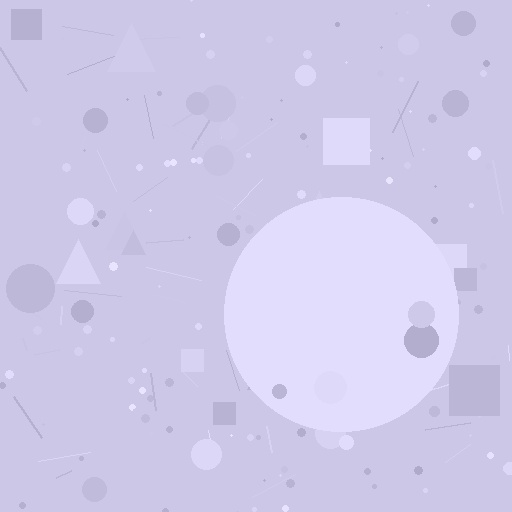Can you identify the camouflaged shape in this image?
The camouflaged shape is a circle.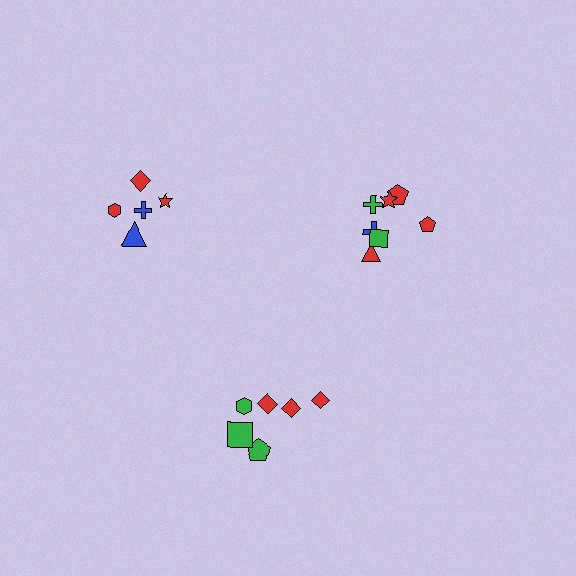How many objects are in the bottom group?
There are 6 objects.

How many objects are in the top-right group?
There are 7 objects.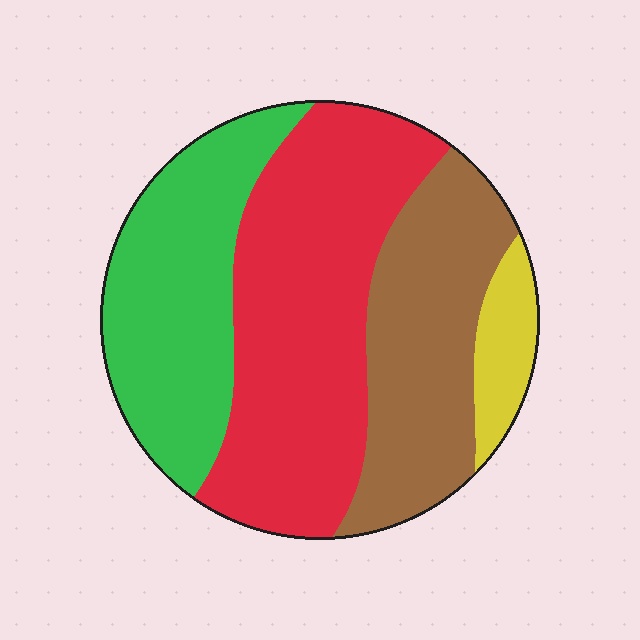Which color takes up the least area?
Yellow, at roughly 5%.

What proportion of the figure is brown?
Brown covers about 25% of the figure.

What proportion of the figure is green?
Green covers roughly 25% of the figure.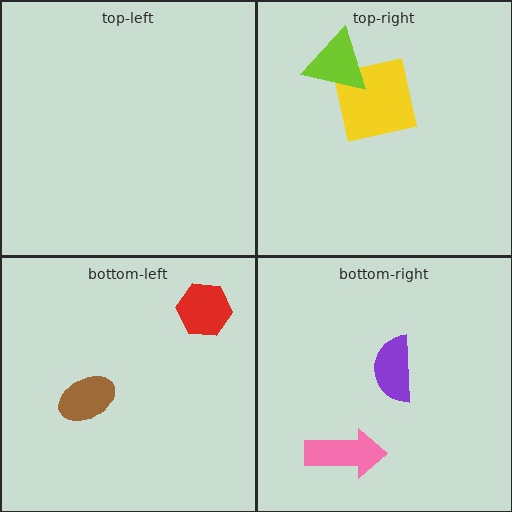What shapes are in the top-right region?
The yellow square, the lime triangle.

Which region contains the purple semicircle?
The bottom-right region.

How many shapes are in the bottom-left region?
2.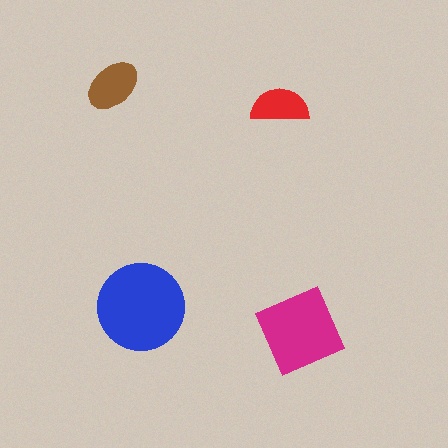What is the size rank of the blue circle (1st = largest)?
1st.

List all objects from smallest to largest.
The red semicircle, the brown ellipse, the magenta square, the blue circle.